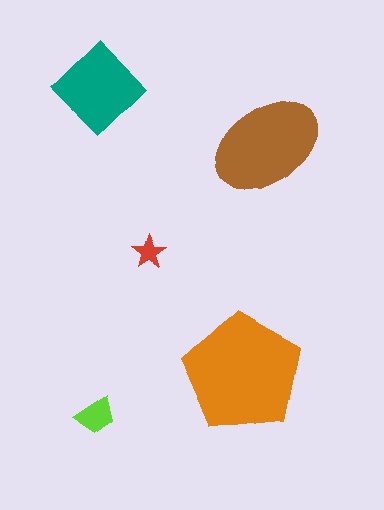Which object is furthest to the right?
The brown ellipse is rightmost.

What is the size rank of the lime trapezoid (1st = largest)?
4th.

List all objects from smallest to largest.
The red star, the lime trapezoid, the teal diamond, the brown ellipse, the orange pentagon.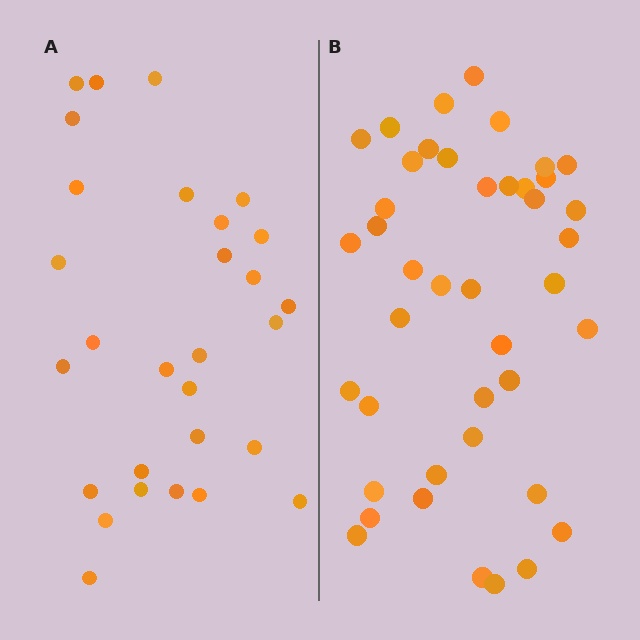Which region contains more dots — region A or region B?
Region B (the right region) has more dots.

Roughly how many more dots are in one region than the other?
Region B has approximately 15 more dots than region A.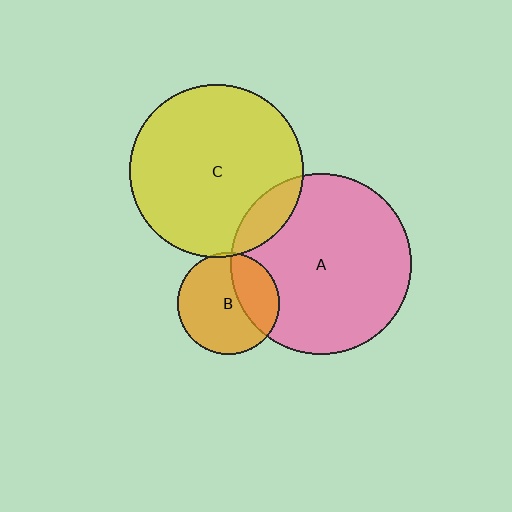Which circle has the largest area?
Circle A (pink).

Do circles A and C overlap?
Yes.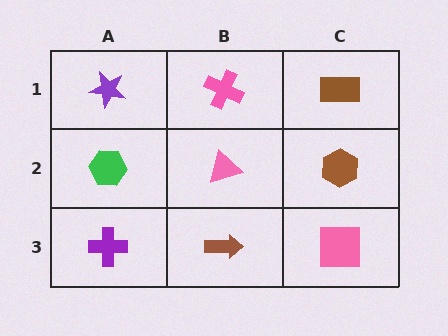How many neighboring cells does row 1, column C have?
2.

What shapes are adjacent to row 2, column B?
A pink cross (row 1, column B), a brown arrow (row 3, column B), a green hexagon (row 2, column A), a brown hexagon (row 2, column C).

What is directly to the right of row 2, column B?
A brown hexagon.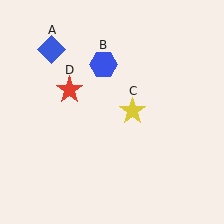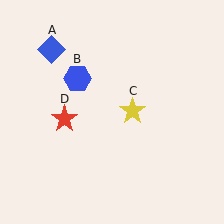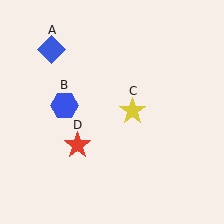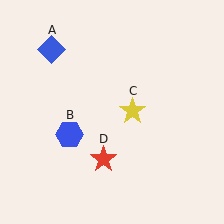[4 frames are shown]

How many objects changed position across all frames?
2 objects changed position: blue hexagon (object B), red star (object D).